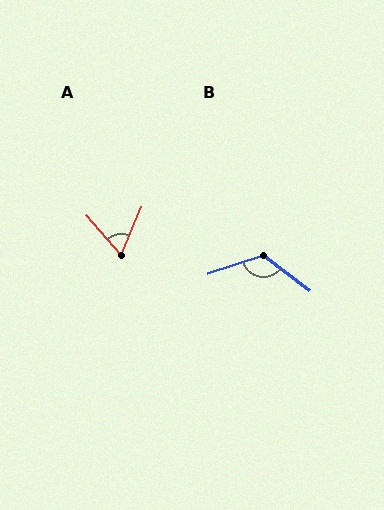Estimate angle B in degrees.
Approximately 125 degrees.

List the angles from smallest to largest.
A (64°), B (125°).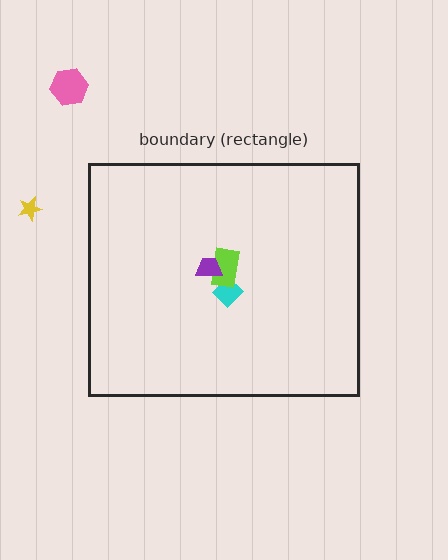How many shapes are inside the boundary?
3 inside, 2 outside.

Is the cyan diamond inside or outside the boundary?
Inside.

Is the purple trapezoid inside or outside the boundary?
Inside.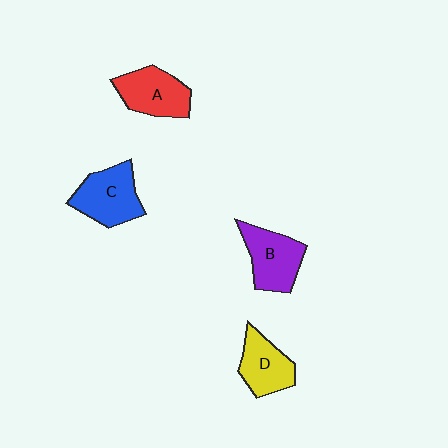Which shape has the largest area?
Shape C (blue).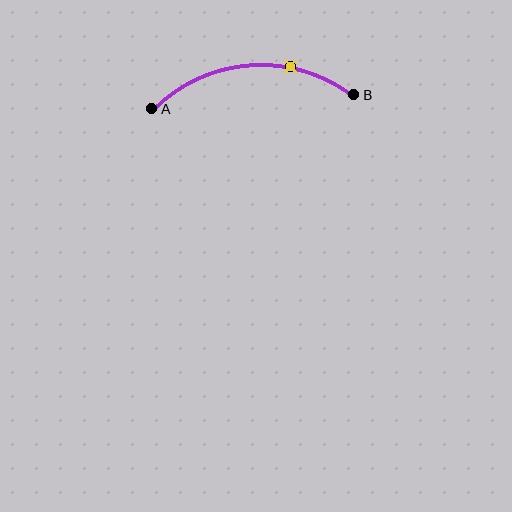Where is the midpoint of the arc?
The arc midpoint is the point on the curve farthest from the straight line joining A and B. It sits above that line.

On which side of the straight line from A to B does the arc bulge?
The arc bulges above the straight line connecting A and B.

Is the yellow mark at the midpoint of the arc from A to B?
No. The yellow mark lies on the arc but is closer to endpoint B. The arc midpoint would be at the point on the curve equidistant along the arc from both A and B.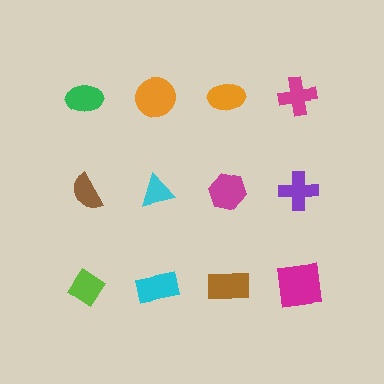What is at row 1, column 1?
A green ellipse.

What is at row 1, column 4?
A magenta cross.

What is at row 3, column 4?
A magenta square.